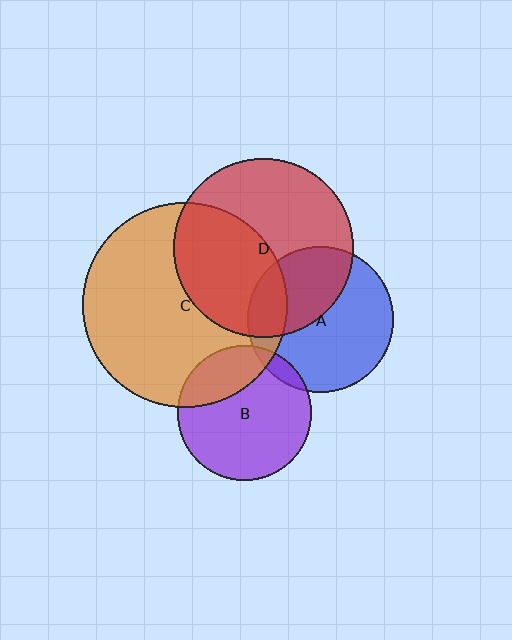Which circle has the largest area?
Circle C (orange).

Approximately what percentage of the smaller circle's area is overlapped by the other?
Approximately 25%.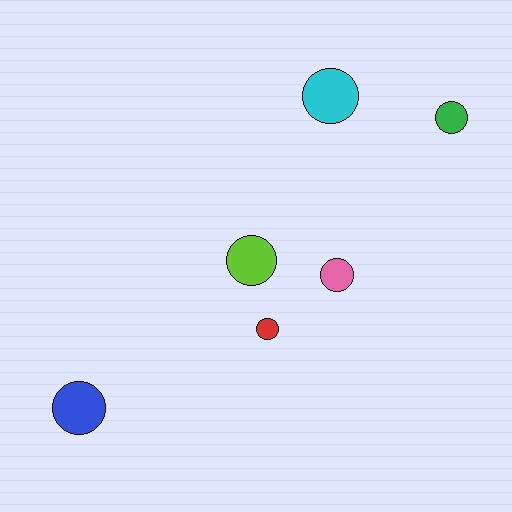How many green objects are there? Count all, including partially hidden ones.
There is 1 green object.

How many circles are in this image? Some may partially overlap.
There are 6 circles.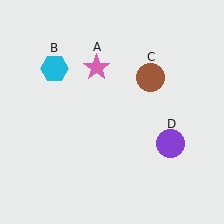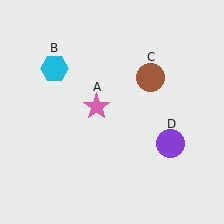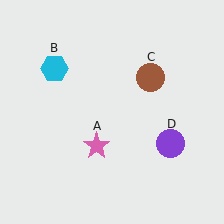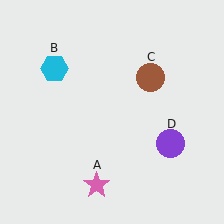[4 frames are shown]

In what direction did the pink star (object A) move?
The pink star (object A) moved down.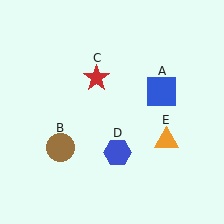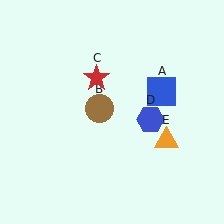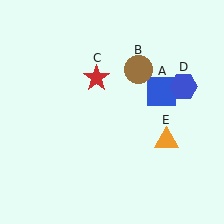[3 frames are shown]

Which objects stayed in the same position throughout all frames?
Blue square (object A) and red star (object C) and orange triangle (object E) remained stationary.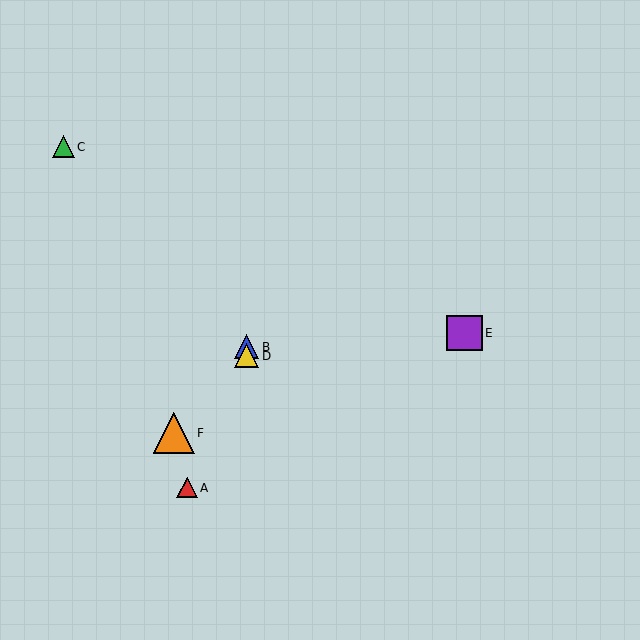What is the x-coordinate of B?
Object B is at x≈247.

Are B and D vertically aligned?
Yes, both are at x≈247.